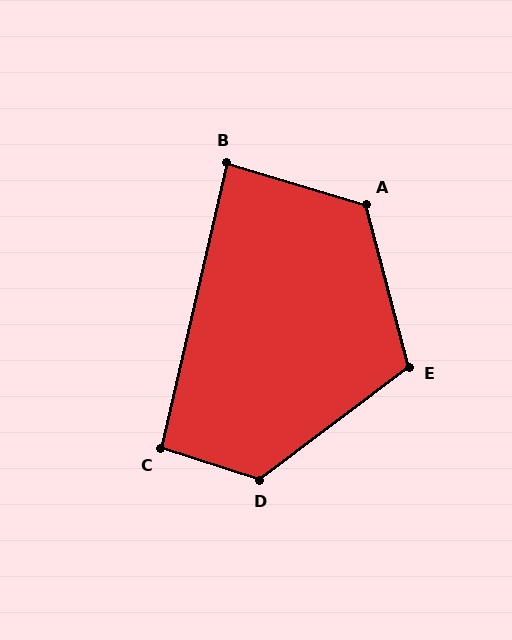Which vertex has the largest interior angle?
D, at approximately 125 degrees.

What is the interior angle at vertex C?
Approximately 95 degrees (approximately right).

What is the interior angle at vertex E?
Approximately 113 degrees (obtuse).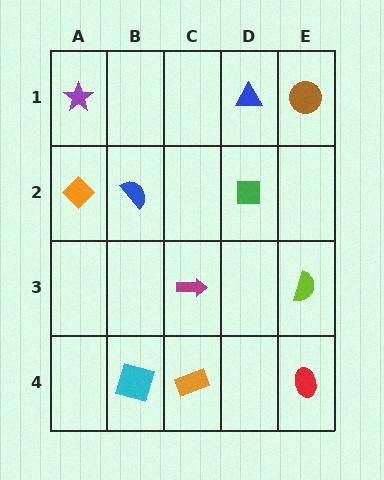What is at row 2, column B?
A blue semicircle.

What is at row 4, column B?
A cyan square.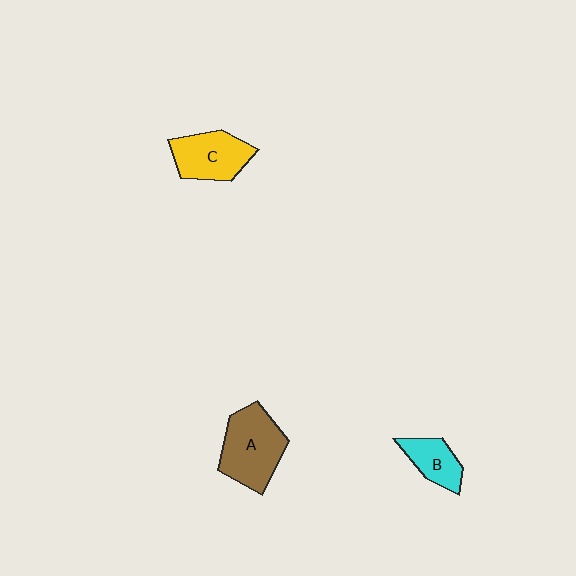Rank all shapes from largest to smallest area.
From largest to smallest: A (brown), C (yellow), B (cyan).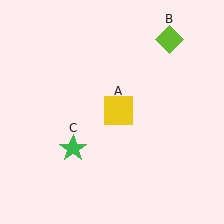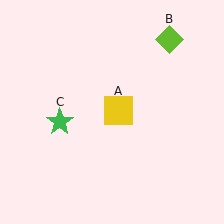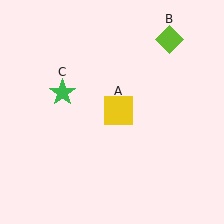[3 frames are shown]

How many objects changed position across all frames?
1 object changed position: green star (object C).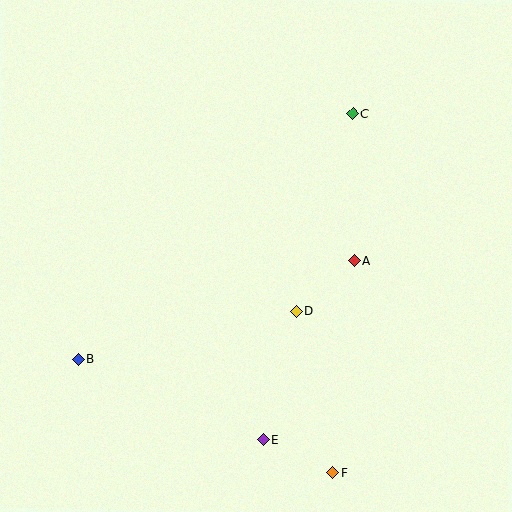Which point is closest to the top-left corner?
Point B is closest to the top-left corner.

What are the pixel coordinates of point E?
Point E is at (263, 440).